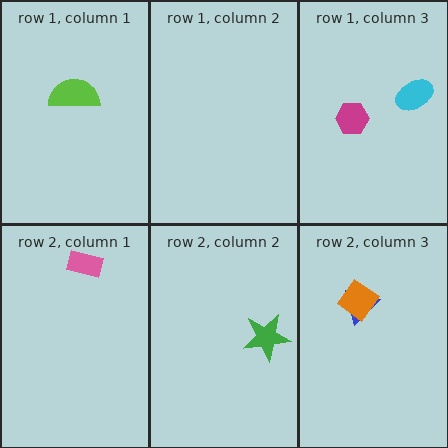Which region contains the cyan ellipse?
The row 1, column 3 region.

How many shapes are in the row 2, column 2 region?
1.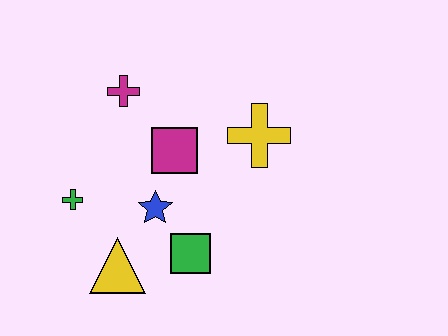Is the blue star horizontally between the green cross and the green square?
Yes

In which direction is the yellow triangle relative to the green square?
The yellow triangle is to the left of the green square.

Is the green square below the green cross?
Yes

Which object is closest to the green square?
The blue star is closest to the green square.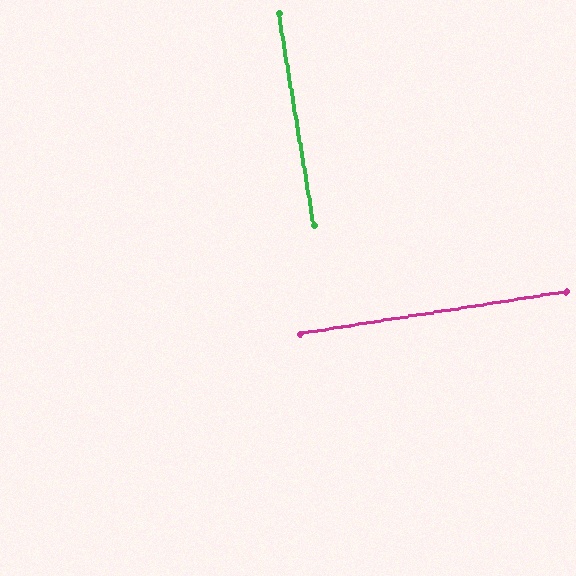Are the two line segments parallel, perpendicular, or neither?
Perpendicular — they meet at approximately 90°.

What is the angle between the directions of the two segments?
Approximately 90 degrees.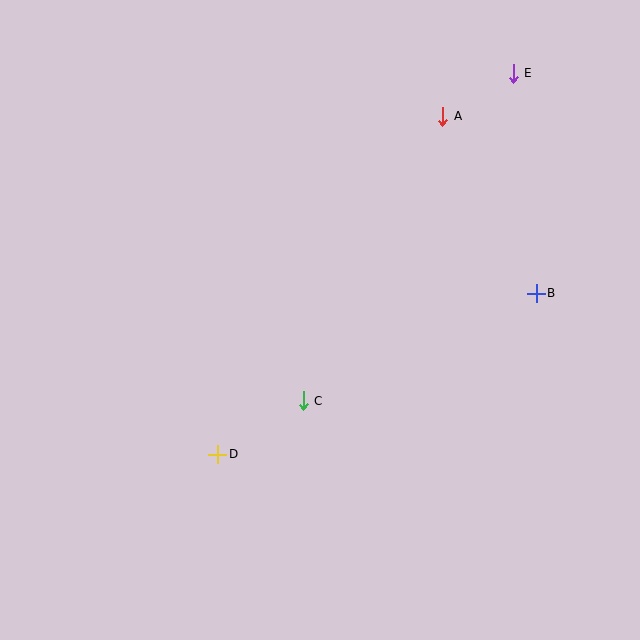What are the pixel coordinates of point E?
Point E is at (513, 73).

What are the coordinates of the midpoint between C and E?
The midpoint between C and E is at (408, 237).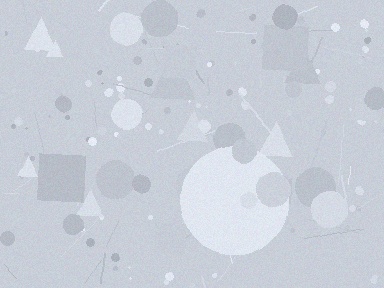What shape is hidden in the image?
A circle is hidden in the image.